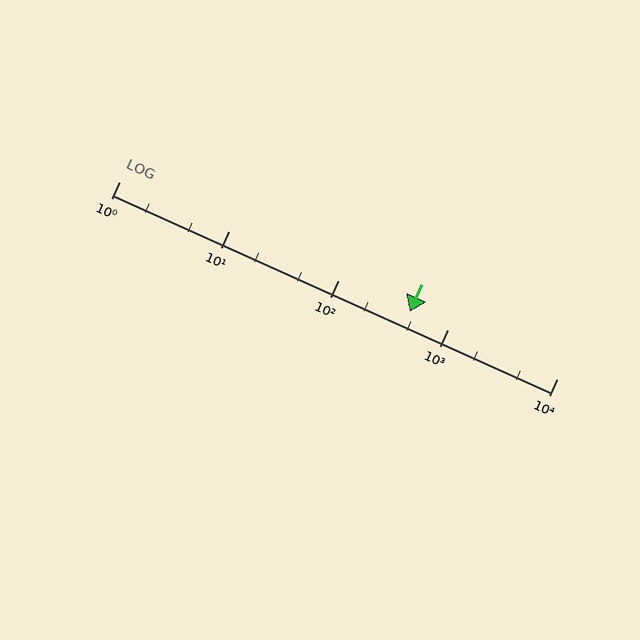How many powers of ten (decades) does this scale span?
The scale spans 4 decades, from 1 to 10000.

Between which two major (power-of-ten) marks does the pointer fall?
The pointer is between 100 and 1000.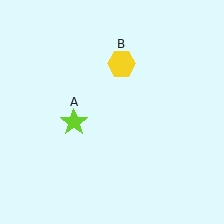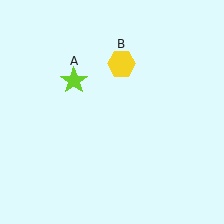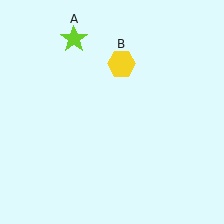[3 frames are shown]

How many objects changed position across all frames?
1 object changed position: lime star (object A).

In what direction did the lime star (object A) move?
The lime star (object A) moved up.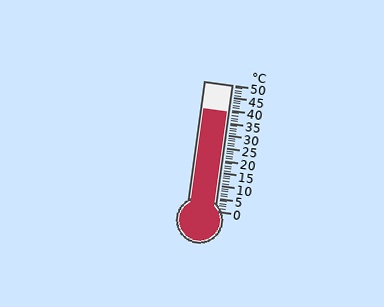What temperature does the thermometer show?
The thermometer shows approximately 39°C.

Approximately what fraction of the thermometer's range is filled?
The thermometer is filled to approximately 80% of its range.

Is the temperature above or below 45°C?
The temperature is below 45°C.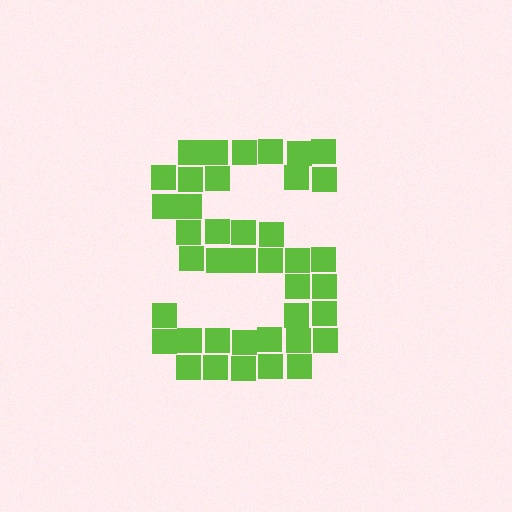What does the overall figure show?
The overall figure shows the letter S.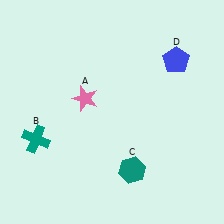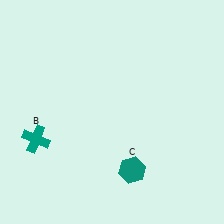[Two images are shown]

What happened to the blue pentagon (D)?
The blue pentagon (D) was removed in Image 2. It was in the top-right area of Image 1.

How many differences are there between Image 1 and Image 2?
There are 2 differences between the two images.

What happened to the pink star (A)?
The pink star (A) was removed in Image 2. It was in the top-left area of Image 1.